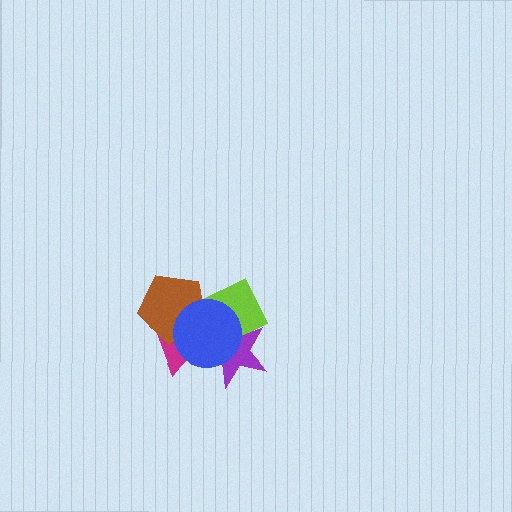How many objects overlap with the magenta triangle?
4 objects overlap with the magenta triangle.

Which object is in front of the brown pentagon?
The blue circle is in front of the brown pentagon.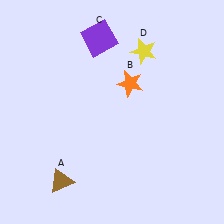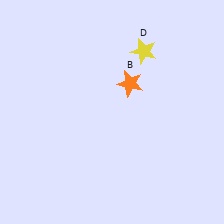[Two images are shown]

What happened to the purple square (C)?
The purple square (C) was removed in Image 2. It was in the top-left area of Image 1.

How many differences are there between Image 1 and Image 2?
There are 2 differences between the two images.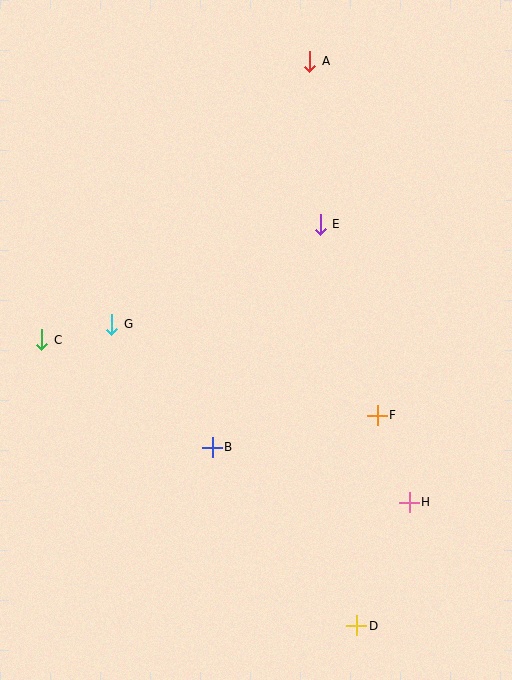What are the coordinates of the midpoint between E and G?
The midpoint between E and G is at (216, 274).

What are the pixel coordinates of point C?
Point C is at (42, 340).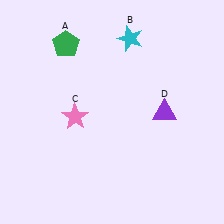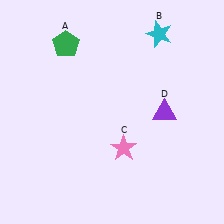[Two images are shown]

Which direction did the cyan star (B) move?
The cyan star (B) moved right.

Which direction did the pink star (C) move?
The pink star (C) moved right.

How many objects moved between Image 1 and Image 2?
2 objects moved between the two images.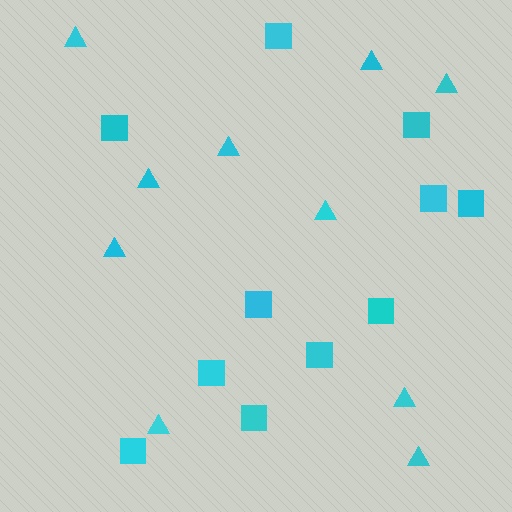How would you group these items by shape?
There are 2 groups: one group of triangles (10) and one group of squares (11).